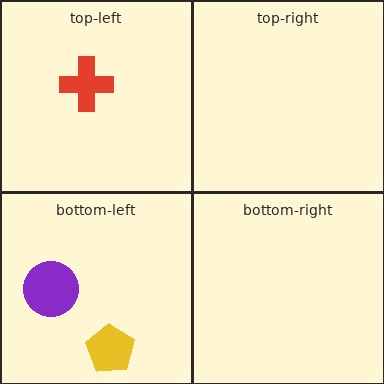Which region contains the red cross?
The top-left region.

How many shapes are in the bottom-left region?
2.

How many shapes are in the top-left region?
1.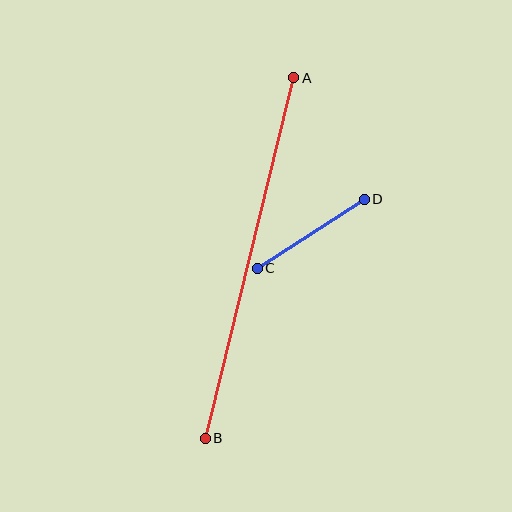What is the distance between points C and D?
The distance is approximately 128 pixels.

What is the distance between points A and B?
The distance is approximately 371 pixels.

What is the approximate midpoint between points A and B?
The midpoint is at approximately (249, 258) pixels.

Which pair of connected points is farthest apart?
Points A and B are farthest apart.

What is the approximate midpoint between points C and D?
The midpoint is at approximately (311, 234) pixels.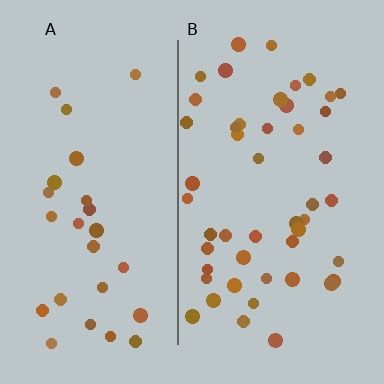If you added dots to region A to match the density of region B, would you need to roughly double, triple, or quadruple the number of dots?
Approximately double.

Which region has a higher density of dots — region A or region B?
B (the right).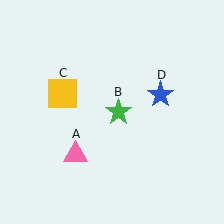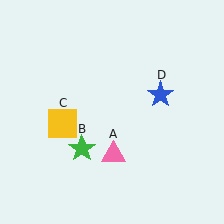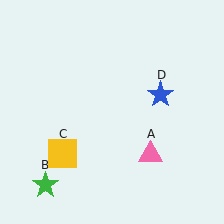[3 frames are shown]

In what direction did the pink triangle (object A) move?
The pink triangle (object A) moved right.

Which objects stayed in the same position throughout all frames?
Blue star (object D) remained stationary.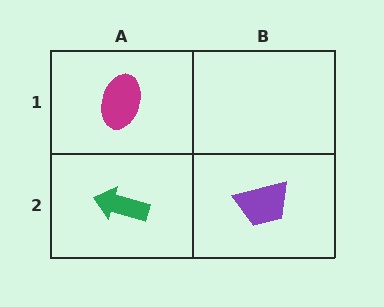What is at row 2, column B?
A purple trapezoid.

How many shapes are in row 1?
1 shape.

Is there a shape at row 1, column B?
No, that cell is empty.